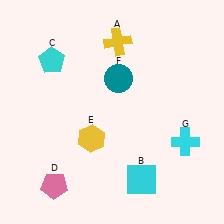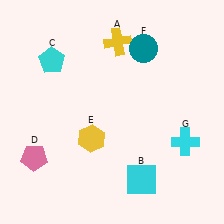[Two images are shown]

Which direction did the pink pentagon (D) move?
The pink pentagon (D) moved up.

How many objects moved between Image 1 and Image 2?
2 objects moved between the two images.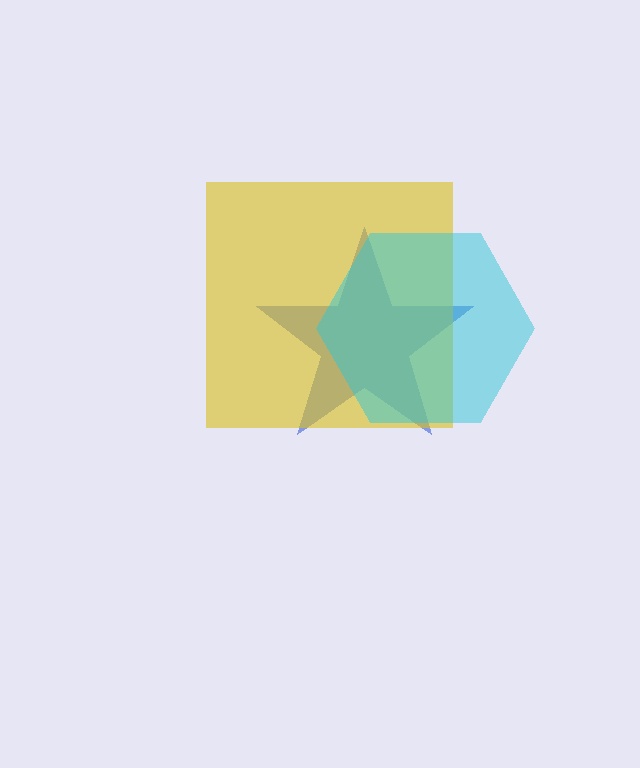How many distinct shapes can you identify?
There are 3 distinct shapes: a blue star, a yellow square, a cyan hexagon.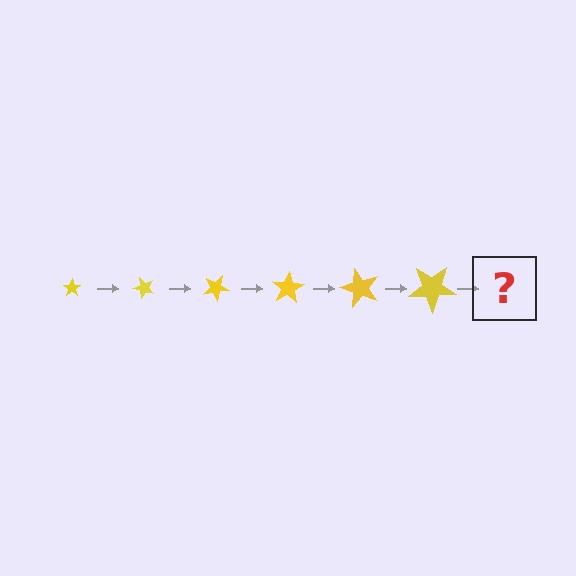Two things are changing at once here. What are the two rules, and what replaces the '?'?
The two rules are that the star grows larger each step and it rotates 50 degrees each step. The '?' should be a star, larger than the previous one and rotated 300 degrees from the start.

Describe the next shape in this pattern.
It should be a star, larger than the previous one and rotated 300 degrees from the start.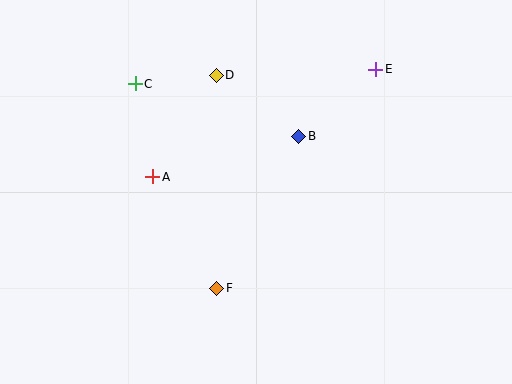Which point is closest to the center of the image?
Point B at (299, 136) is closest to the center.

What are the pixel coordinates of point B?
Point B is at (299, 136).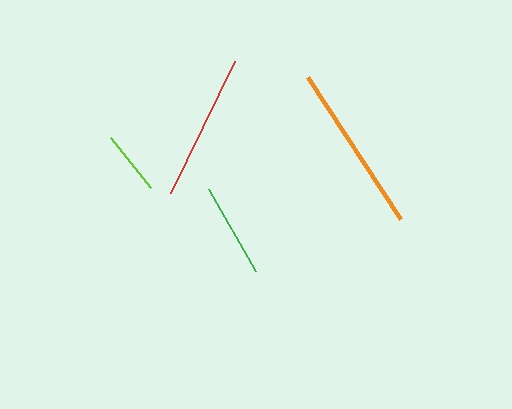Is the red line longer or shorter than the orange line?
The orange line is longer than the red line.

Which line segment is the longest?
The orange line is the longest at approximately 170 pixels.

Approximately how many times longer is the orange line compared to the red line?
The orange line is approximately 1.2 times the length of the red line.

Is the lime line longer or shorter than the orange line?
The orange line is longer than the lime line.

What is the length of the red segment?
The red segment is approximately 146 pixels long.